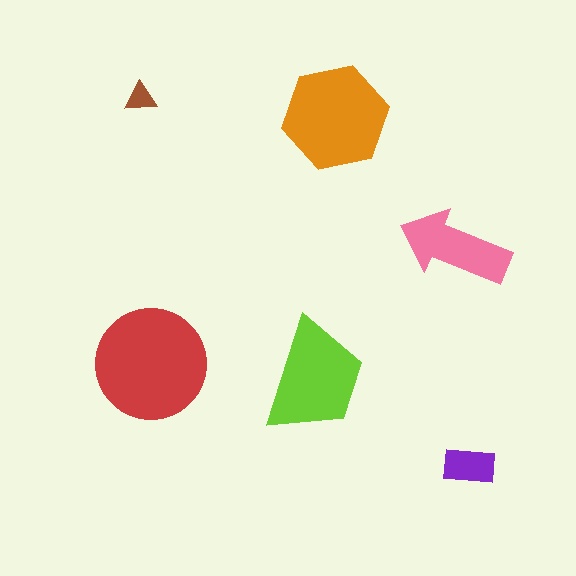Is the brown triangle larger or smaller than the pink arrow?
Smaller.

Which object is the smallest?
The brown triangle.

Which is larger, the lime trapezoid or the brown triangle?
The lime trapezoid.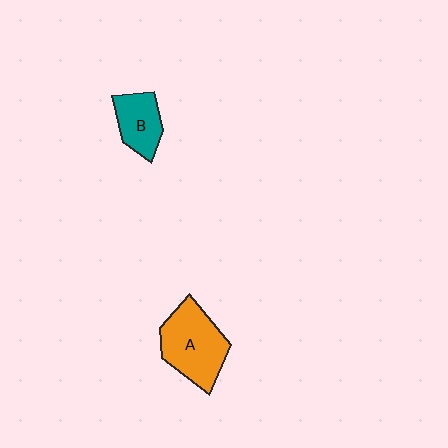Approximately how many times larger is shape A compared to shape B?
Approximately 1.7 times.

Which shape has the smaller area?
Shape B (teal).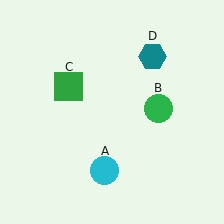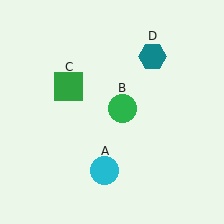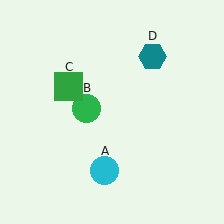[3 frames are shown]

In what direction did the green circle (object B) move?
The green circle (object B) moved left.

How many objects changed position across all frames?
1 object changed position: green circle (object B).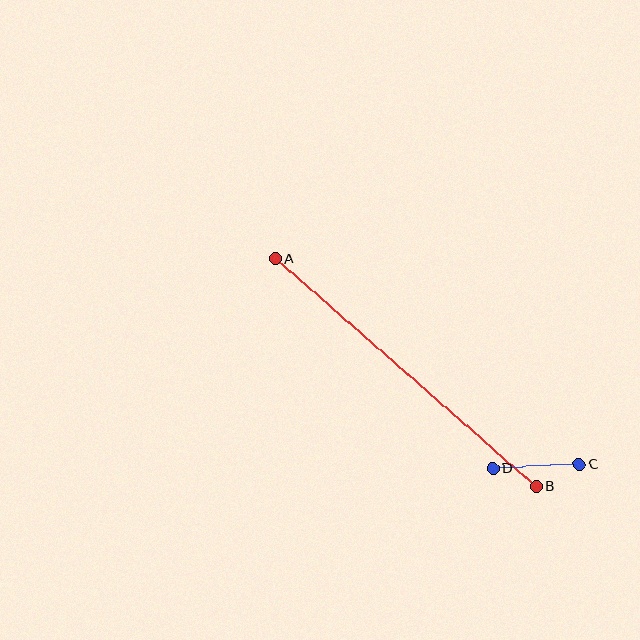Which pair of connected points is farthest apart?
Points A and B are farthest apart.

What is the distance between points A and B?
The distance is approximately 347 pixels.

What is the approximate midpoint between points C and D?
The midpoint is at approximately (536, 466) pixels.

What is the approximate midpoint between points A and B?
The midpoint is at approximately (406, 373) pixels.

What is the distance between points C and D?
The distance is approximately 86 pixels.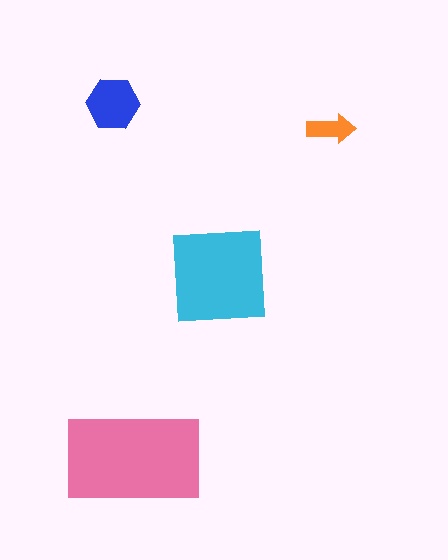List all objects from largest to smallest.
The pink rectangle, the cyan square, the blue hexagon, the orange arrow.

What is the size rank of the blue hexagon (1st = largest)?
3rd.